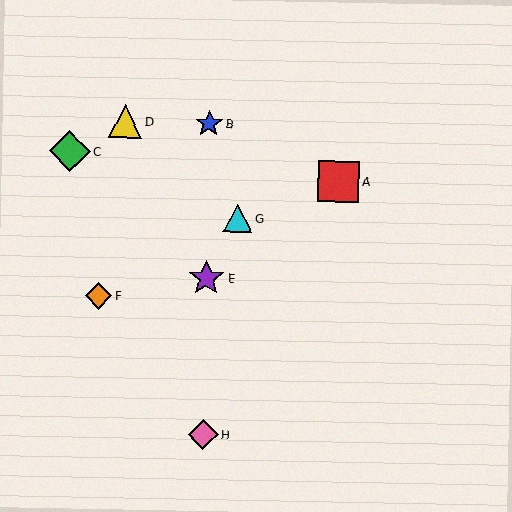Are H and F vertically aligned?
No, H is at x≈203 and F is at x≈99.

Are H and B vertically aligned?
Yes, both are at x≈203.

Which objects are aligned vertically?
Objects B, E, H are aligned vertically.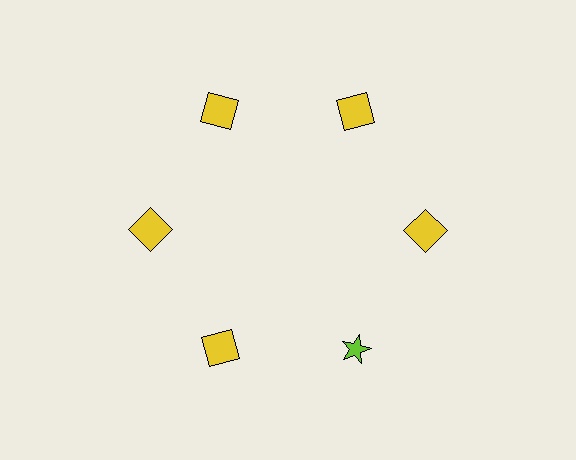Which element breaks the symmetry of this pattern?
The lime star at roughly the 5 o'clock position breaks the symmetry. All other shapes are yellow squares.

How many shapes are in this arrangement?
There are 6 shapes arranged in a ring pattern.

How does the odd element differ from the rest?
It differs in both color (lime instead of yellow) and shape (star instead of square).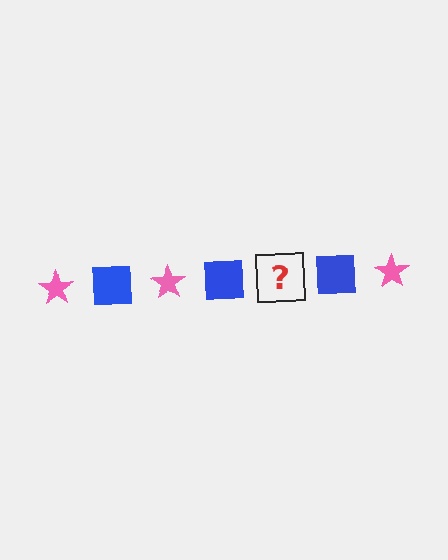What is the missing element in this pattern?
The missing element is a pink star.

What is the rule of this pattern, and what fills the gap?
The rule is that the pattern alternates between pink star and blue square. The gap should be filled with a pink star.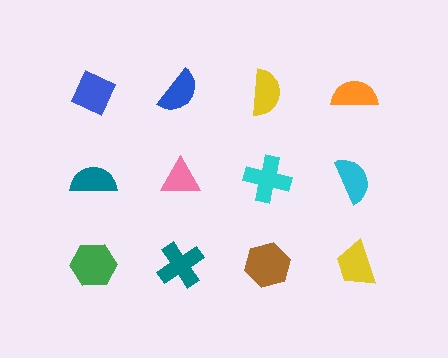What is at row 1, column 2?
A blue semicircle.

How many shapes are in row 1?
4 shapes.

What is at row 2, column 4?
A cyan semicircle.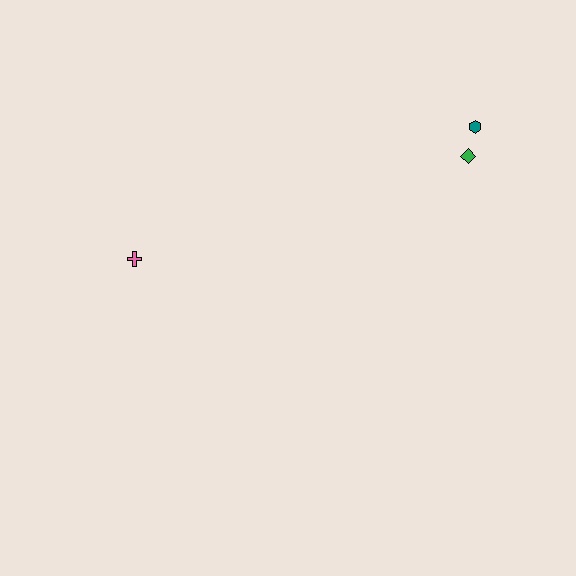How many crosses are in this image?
There is 1 cross.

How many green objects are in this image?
There is 1 green object.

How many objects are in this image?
There are 3 objects.